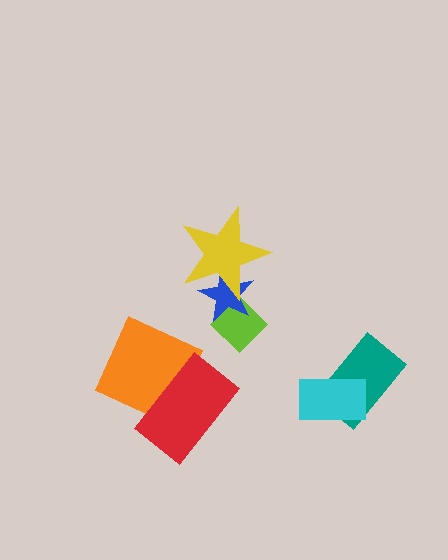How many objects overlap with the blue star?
2 objects overlap with the blue star.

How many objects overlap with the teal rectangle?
1 object overlaps with the teal rectangle.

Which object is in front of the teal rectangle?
The cyan rectangle is in front of the teal rectangle.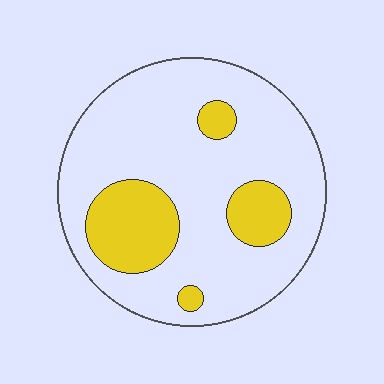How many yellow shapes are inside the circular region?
4.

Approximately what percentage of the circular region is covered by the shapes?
Approximately 20%.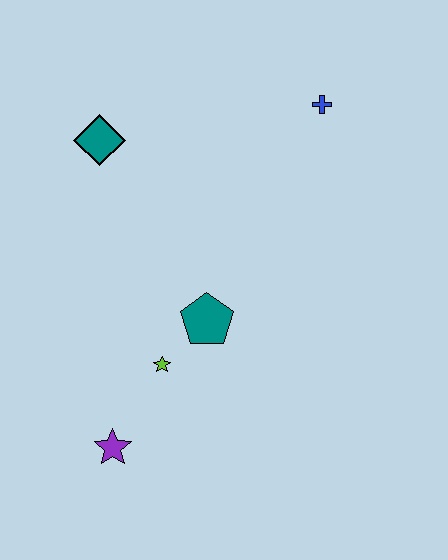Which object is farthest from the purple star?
The blue cross is farthest from the purple star.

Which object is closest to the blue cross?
The teal diamond is closest to the blue cross.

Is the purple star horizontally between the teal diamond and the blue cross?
Yes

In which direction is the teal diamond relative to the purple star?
The teal diamond is above the purple star.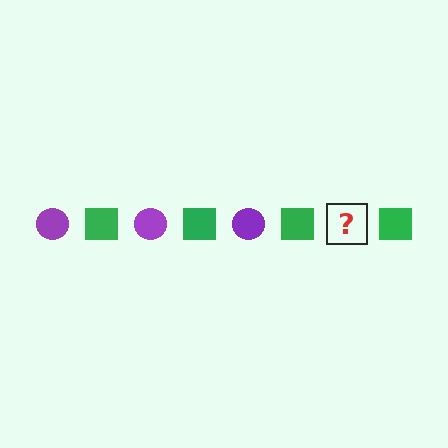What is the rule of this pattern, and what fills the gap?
The rule is that the pattern alternates between purple circle and green square. The gap should be filled with a purple circle.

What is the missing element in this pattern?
The missing element is a purple circle.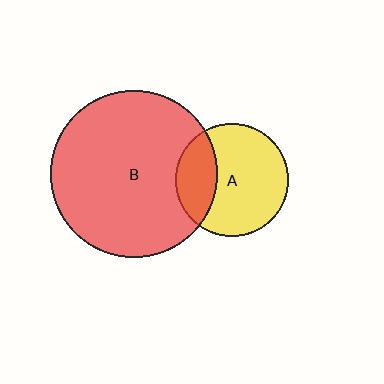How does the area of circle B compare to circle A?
Approximately 2.2 times.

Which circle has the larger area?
Circle B (red).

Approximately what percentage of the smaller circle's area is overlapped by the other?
Approximately 25%.